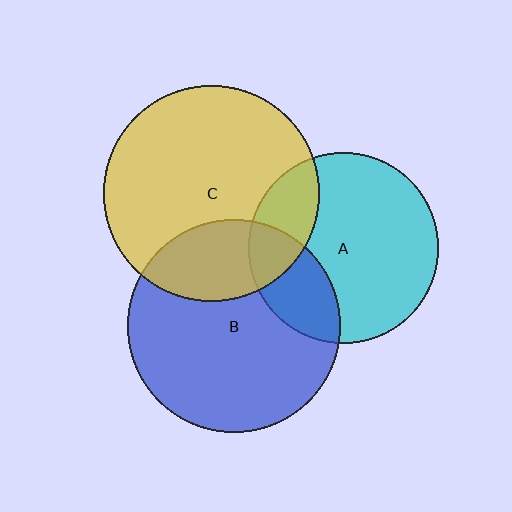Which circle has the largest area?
Circle C (yellow).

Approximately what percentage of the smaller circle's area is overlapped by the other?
Approximately 20%.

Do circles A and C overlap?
Yes.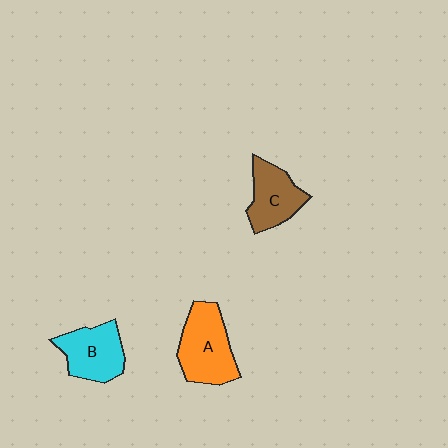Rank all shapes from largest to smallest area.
From largest to smallest: A (orange), B (cyan), C (brown).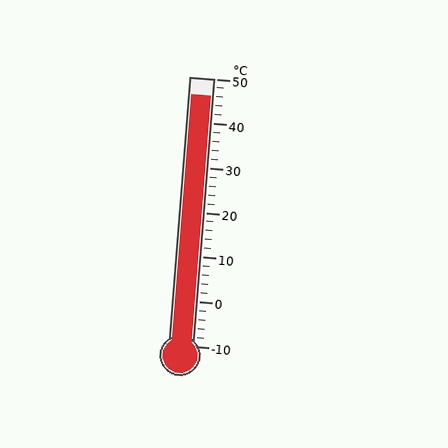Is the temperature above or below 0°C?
The temperature is above 0°C.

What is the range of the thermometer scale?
The thermometer scale ranges from -10°C to 50°C.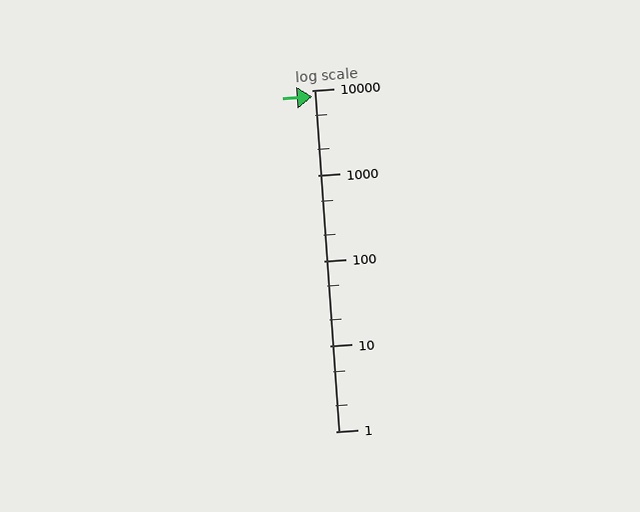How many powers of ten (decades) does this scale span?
The scale spans 4 decades, from 1 to 10000.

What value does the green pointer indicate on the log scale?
The pointer indicates approximately 8300.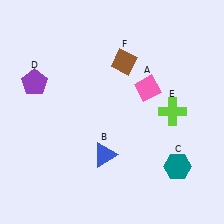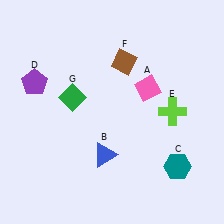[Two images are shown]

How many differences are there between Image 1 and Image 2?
There is 1 difference between the two images.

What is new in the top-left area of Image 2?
A green diamond (G) was added in the top-left area of Image 2.